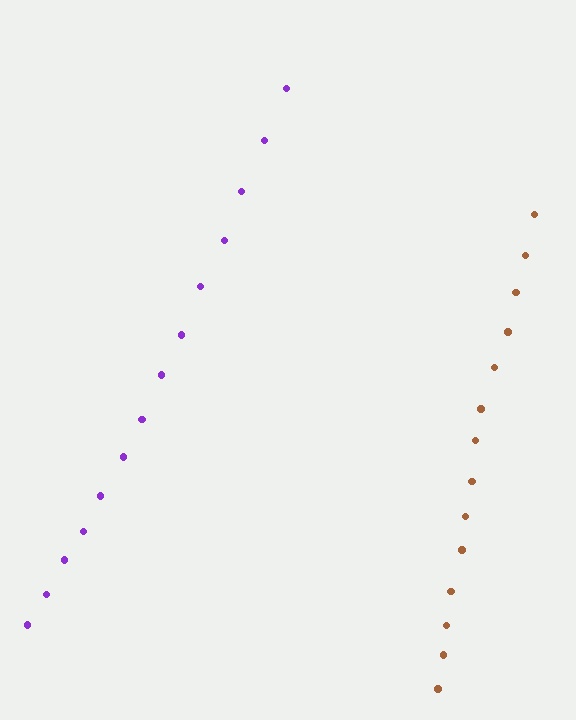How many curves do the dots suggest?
There are 2 distinct paths.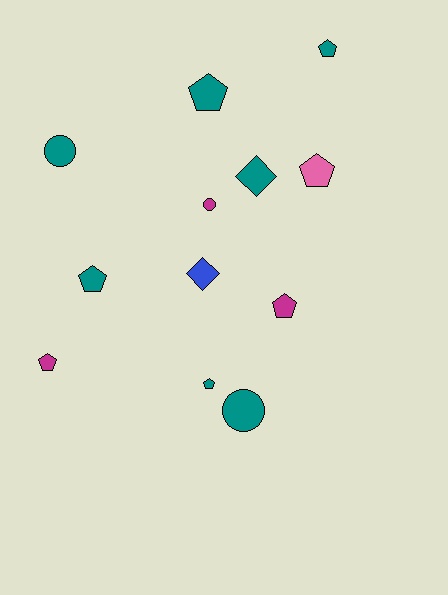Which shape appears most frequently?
Pentagon, with 7 objects.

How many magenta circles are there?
There is 1 magenta circle.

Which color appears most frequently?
Teal, with 7 objects.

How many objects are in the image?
There are 12 objects.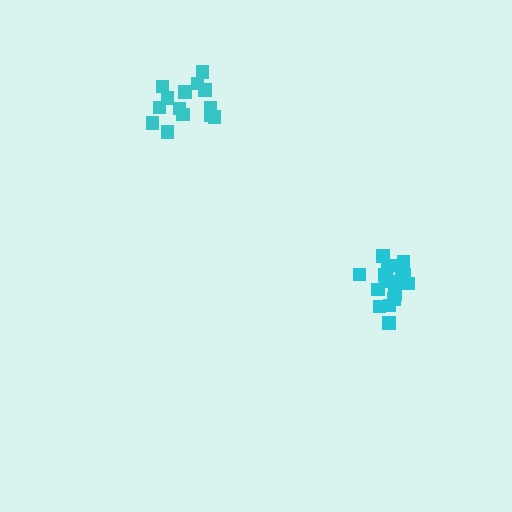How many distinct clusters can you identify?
There are 2 distinct clusters.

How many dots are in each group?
Group 1: 14 dots, Group 2: 19 dots (33 total).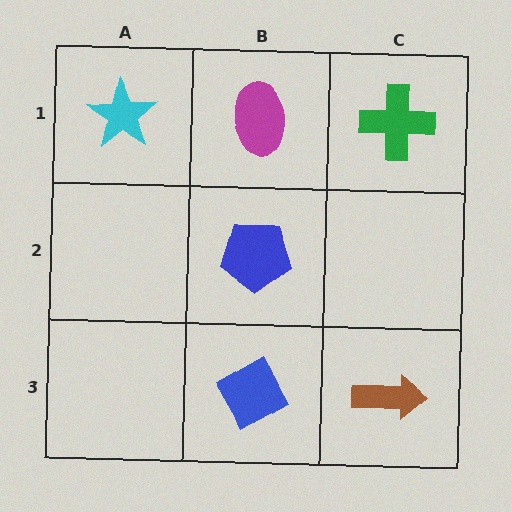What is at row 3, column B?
A blue diamond.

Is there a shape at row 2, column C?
No, that cell is empty.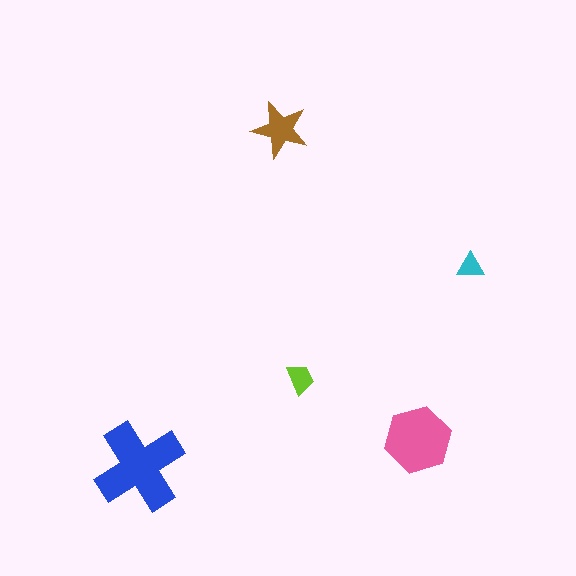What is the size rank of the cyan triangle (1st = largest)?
5th.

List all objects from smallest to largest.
The cyan triangle, the lime trapezoid, the brown star, the pink hexagon, the blue cross.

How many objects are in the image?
There are 5 objects in the image.